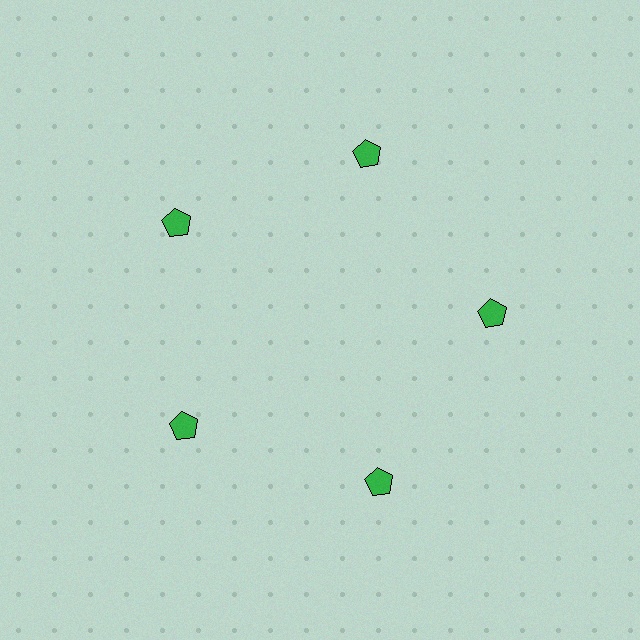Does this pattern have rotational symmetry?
Yes, this pattern has 5-fold rotational symmetry. It looks the same after rotating 72 degrees around the center.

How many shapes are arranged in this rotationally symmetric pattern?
There are 5 shapes, arranged in 5 groups of 1.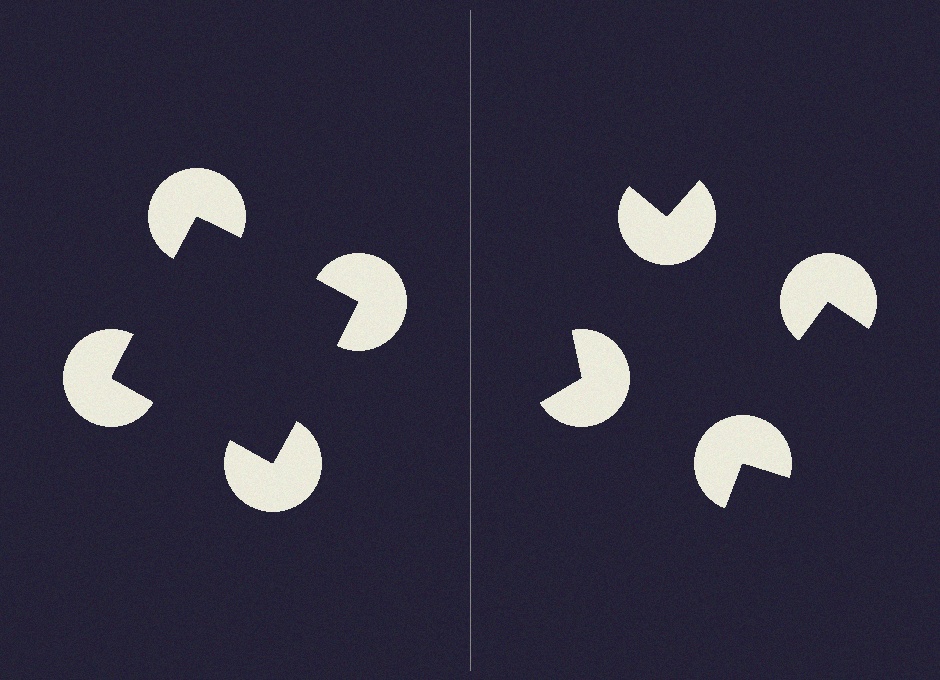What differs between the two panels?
The pac-man discs are positioned identically on both sides; only the wedge orientations differ. On the left they align to a square; on the right they are misaligned.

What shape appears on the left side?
An illusory square.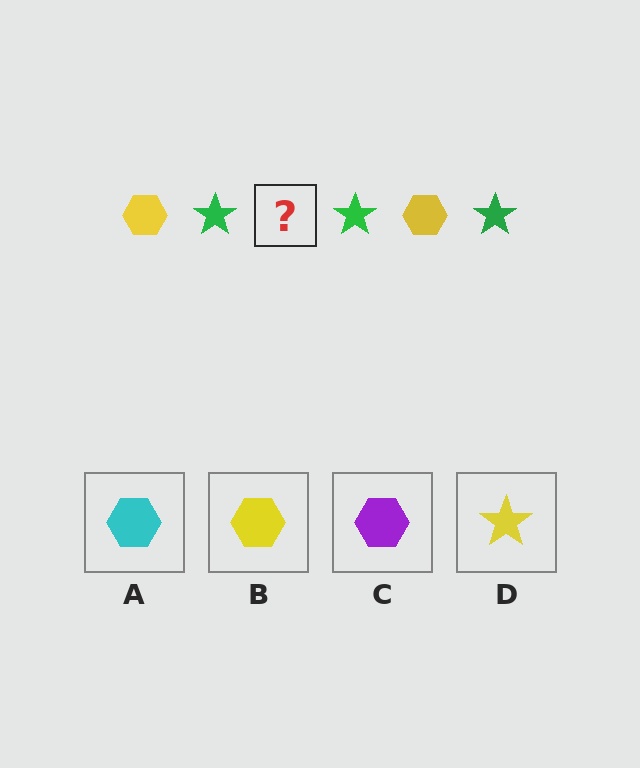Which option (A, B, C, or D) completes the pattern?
B.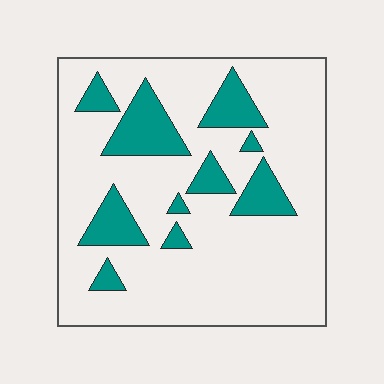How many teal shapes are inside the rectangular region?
10.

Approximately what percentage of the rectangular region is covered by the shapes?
Approximately 20%.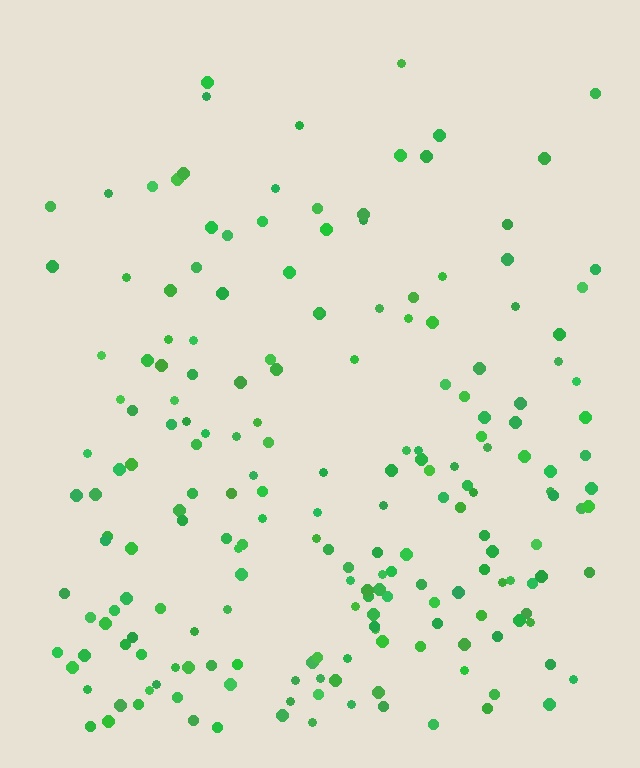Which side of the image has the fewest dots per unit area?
The top.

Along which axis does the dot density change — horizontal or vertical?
Vertical.